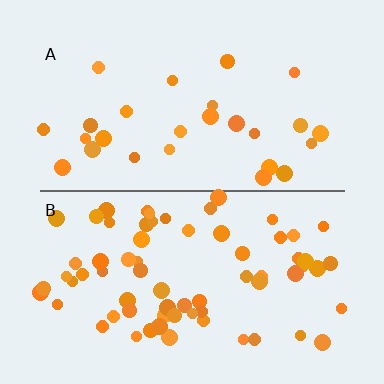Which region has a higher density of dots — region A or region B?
B (the bottom).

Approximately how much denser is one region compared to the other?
Approximately 2.5× — region B over region A.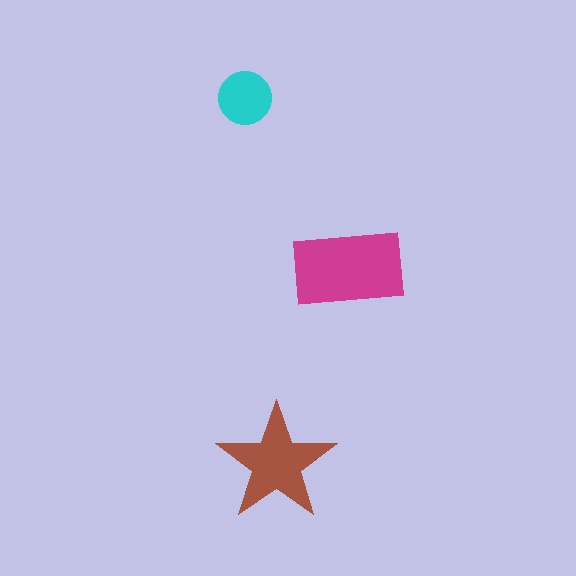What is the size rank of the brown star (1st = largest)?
2nd.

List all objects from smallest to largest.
The cyan circle, the brown star, the magenta rectangle.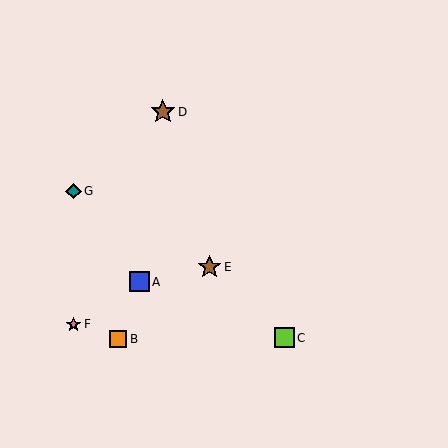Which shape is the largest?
The brown star (labeled D) is the largest.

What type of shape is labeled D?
Shape D is a brown star.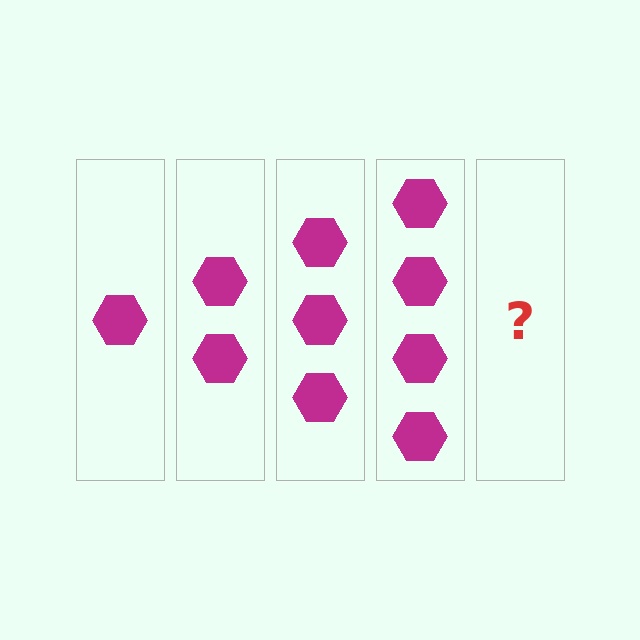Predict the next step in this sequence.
The next step is 5 hexagons.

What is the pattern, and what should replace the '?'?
The pattern is that each step adds one more hexagon. The '?' should be 5 hexagons.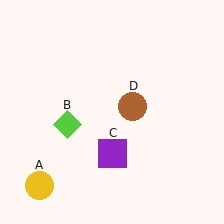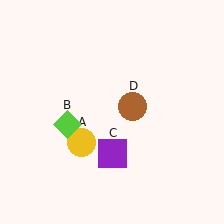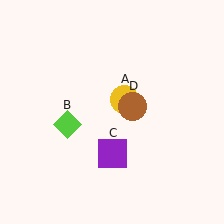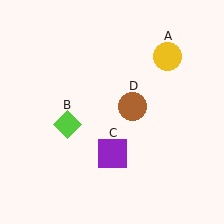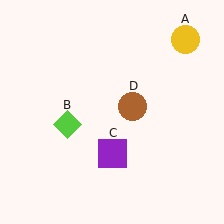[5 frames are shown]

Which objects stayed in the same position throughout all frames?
Lime diamond (object B) and purple square (object C) and brown circle (object D) remained stationary.